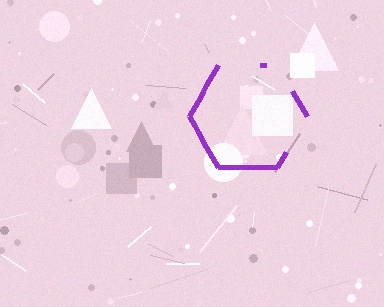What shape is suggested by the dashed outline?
The dashed outline suggests a hexagon.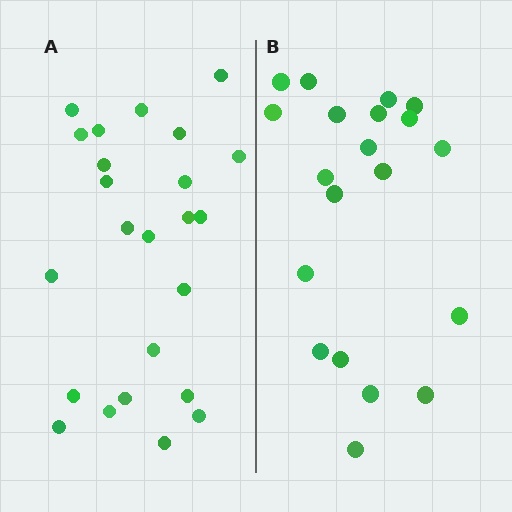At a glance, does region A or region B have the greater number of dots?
Region A (the left region) has more dots.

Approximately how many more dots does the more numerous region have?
Region A has about 4 more dots than region B.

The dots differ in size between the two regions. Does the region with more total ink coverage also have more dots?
No. Region B has more total ink coverage because its dots are larger, but region A actually contains more individual dots. Total area can be misleading — the number of items is what matters here.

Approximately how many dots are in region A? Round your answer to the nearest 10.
About 20 dots. (The exact count is 24, which rounds to 20.)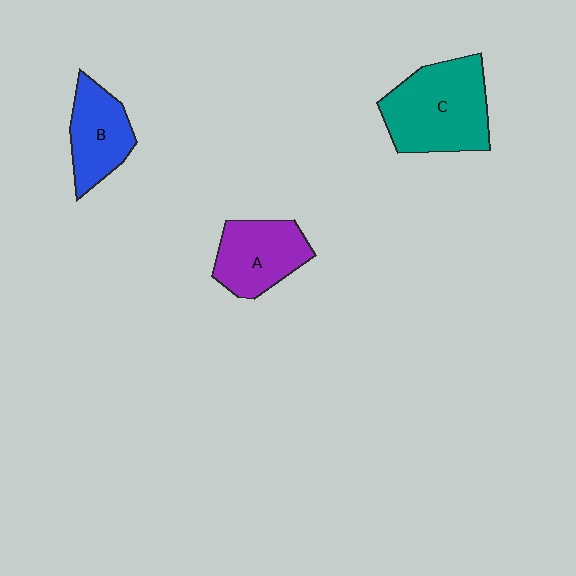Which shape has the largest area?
Shape C (teal).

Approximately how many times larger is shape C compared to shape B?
Approximately 1.6 times.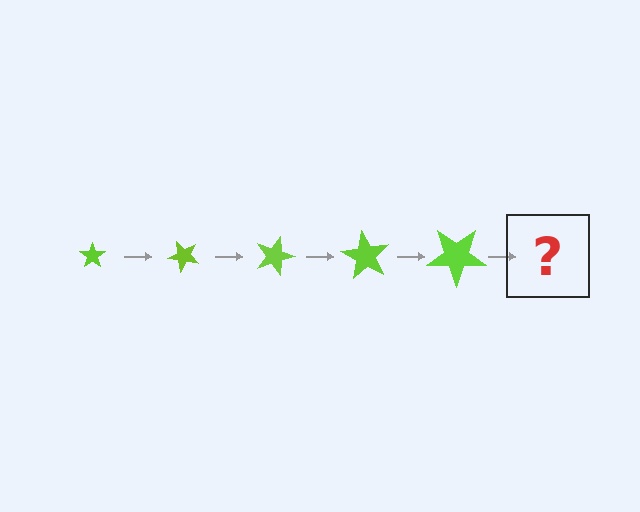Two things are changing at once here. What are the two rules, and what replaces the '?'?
The two rules are that the star grows larger each step and it rotates 45 degrees each step. The '?' should be a star, larger than the previous one and rotated 225 degrees from the start.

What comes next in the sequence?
The next element should be a star, larger than the previous one and rotated 225 degrees from the start.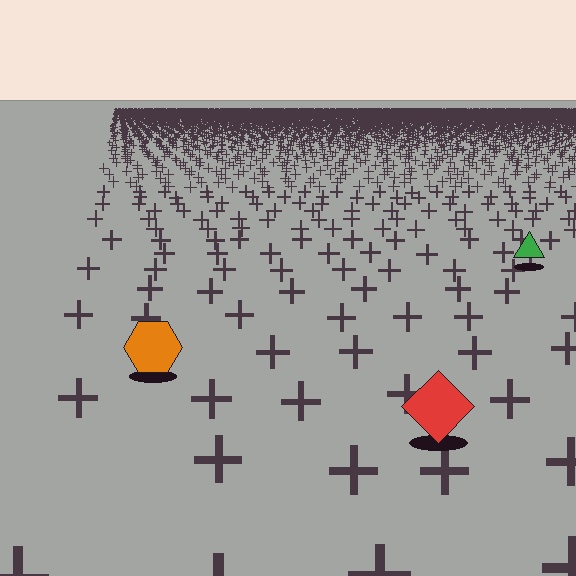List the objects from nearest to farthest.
From nearest to farthest: the red diamond, the orange hexagon, the green triangle.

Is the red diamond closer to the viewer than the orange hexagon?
Yes. The red diamond is closer — you can tell from the texture gradient: the ground texture is coarser near it.